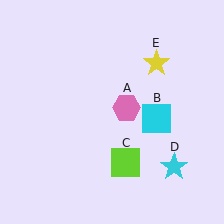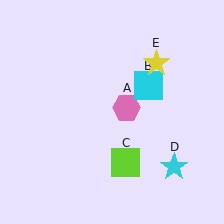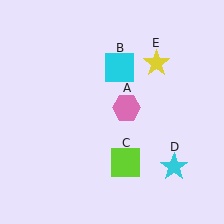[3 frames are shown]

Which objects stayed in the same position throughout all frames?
Pink hexagon (object A) and lime square (object C) and cyan star (object D) and yellow star (object E) remained stationary.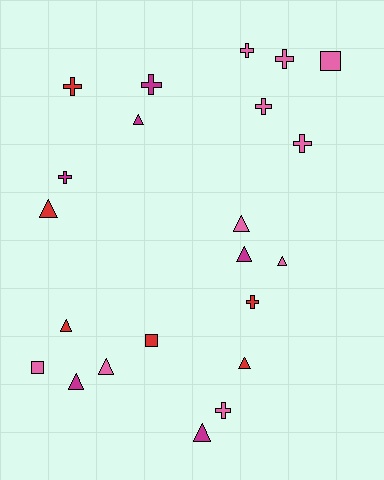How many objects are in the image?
There are 22 objects.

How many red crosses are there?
There are 2 red crosses.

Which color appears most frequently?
Pink, with 10 objects.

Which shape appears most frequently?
Triangle, with 10 objects.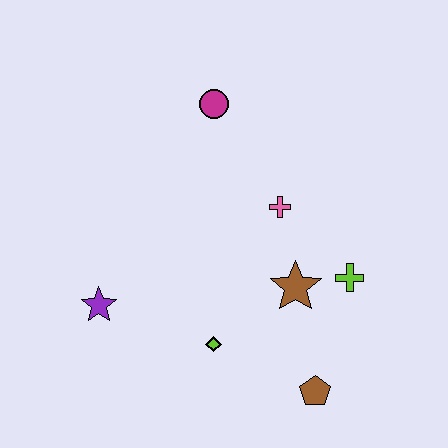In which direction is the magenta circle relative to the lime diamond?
The magenta circle is above the lime diamond.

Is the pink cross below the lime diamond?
No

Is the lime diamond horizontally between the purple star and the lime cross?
Yes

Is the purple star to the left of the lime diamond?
Yes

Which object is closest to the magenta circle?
The pink cross is closest to the magenta circle.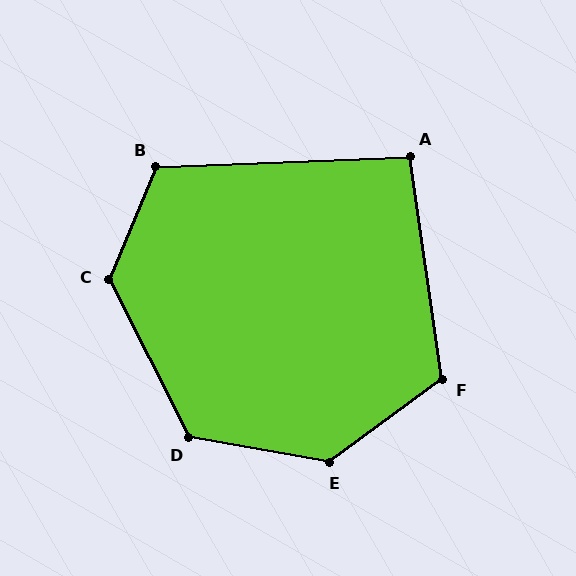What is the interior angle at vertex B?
Approximately 115 degrees (obtuse).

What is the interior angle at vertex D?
Approximately 127 degrees (obtuse).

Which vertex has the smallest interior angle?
A, at approximately 96 degrees.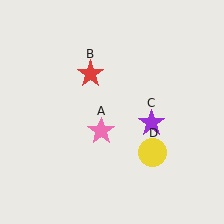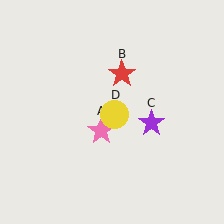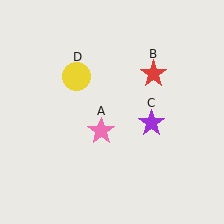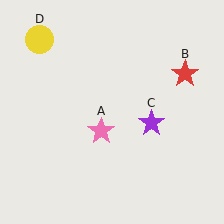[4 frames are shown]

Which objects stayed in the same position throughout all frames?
Pink star (object A) and purple star (object C) remained stationary.